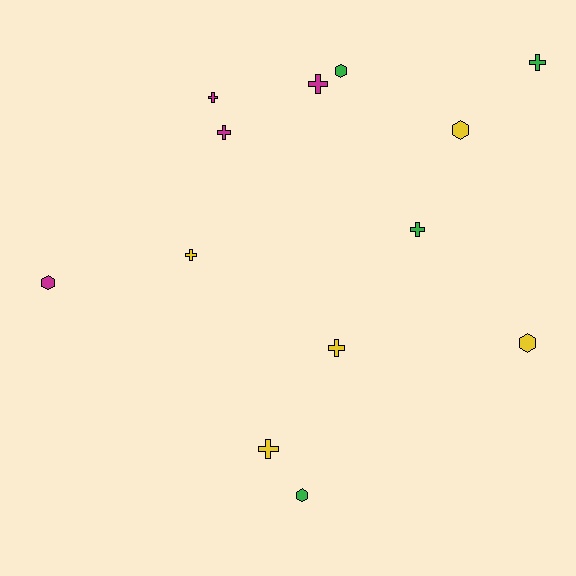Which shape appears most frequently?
Cross, with 8 objects.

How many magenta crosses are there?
There are 3 magenta crosses.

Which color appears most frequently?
Yellow, with 5 objects.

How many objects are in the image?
There are 13 objects.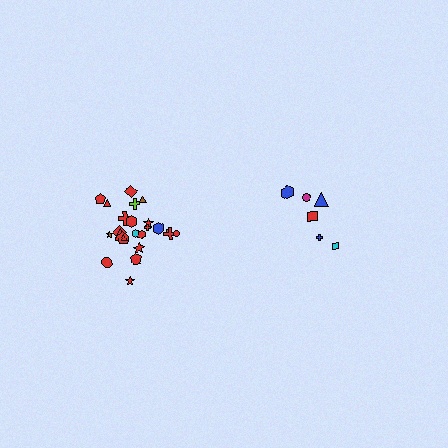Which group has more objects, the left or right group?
The left group.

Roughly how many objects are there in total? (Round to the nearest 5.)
Roughly 30 objects in total.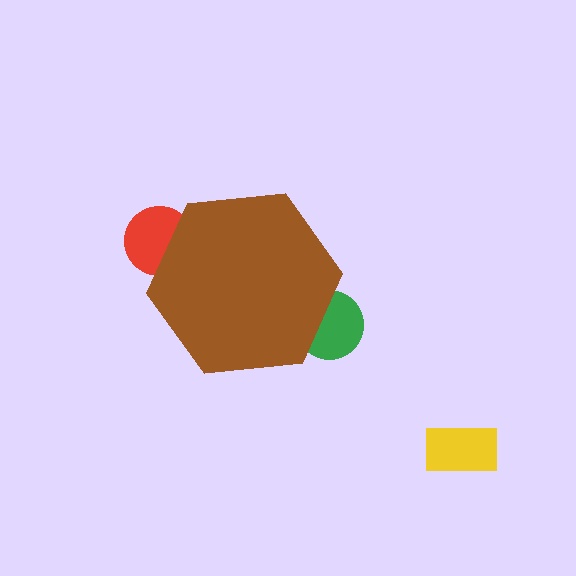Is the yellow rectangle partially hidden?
No, the yellow rectangle is fully visible.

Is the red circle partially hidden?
Yes, the red circle is partially hidden behind the brown hexagon.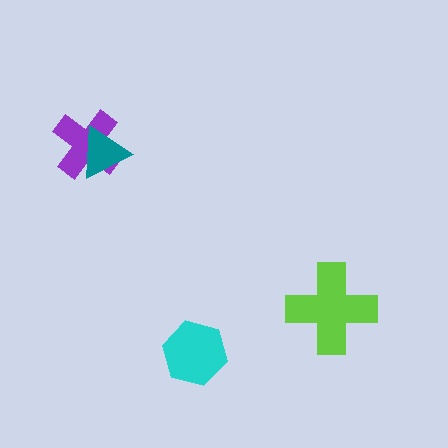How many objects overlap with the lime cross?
0 objects overlap with the lime cross.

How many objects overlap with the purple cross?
1 object overlaps with the purple cross.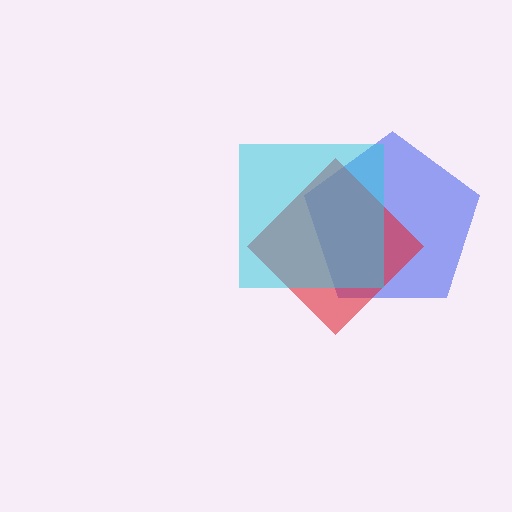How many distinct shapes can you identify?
There are 3 distinct shapes: a blue pentagon, a red diamond, a cyan square.